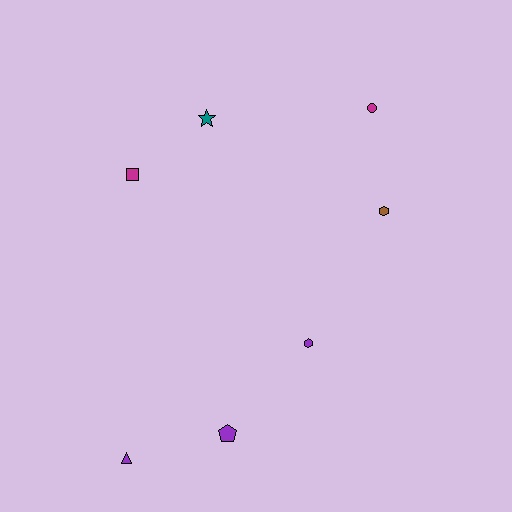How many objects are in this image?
There are 7 objects.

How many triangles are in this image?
There is 1 triangle.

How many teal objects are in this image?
There is 1 teal object.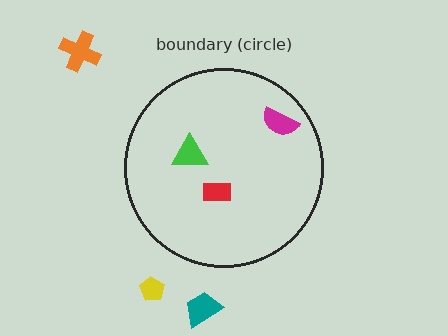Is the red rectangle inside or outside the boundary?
Inside.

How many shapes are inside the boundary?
3 inside, 3 outside.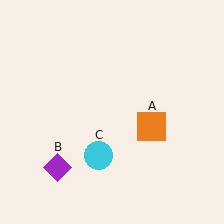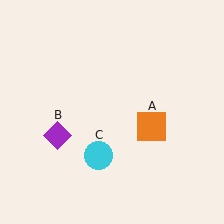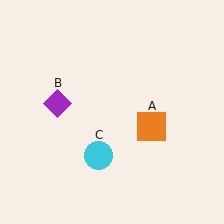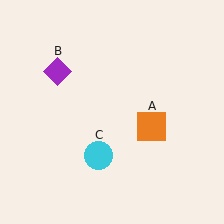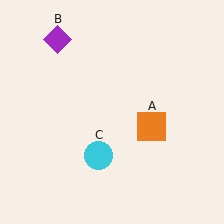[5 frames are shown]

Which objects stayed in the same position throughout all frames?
Orange square (object A) and cyan circle (object C) remained stationary.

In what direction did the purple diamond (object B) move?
The purple diamond (object B) moved up.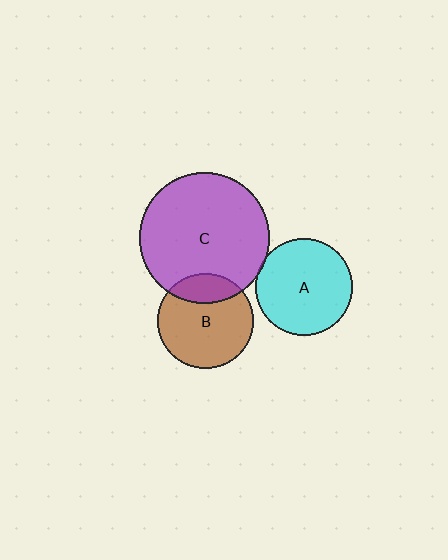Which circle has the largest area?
Circle C (purple).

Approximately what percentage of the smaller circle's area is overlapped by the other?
Approximately 20%.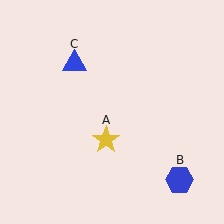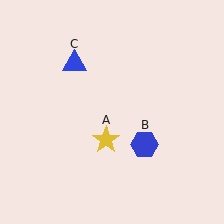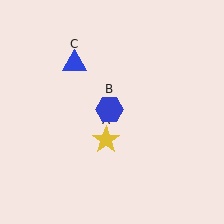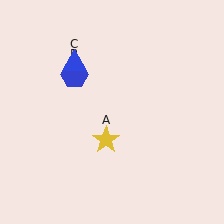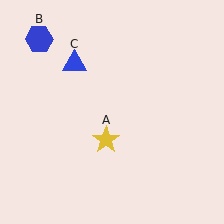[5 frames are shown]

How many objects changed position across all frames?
1 object changed position: blue hexagon (object B).